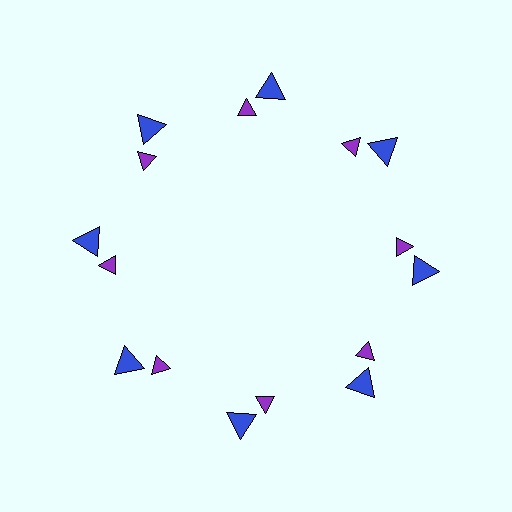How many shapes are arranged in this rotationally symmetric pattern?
There are 16 shapes, arranged in 8 groups of 2.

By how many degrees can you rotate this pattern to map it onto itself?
The pattern maps onto itself every 45 degrees of rotation.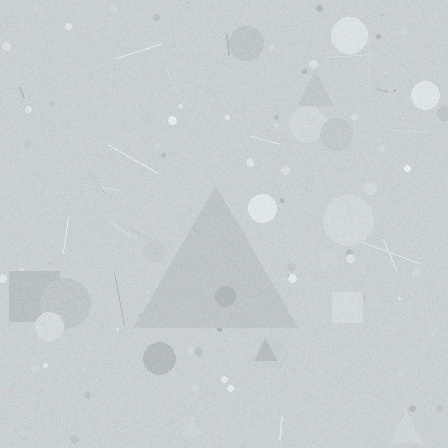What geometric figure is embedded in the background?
A triangle is embedded in the background.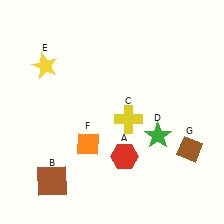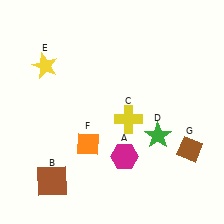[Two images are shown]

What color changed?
The hexagon (A) changed from red in Image 1 to magenta in Image 2.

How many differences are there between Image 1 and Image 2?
There is 1 difference between the two images.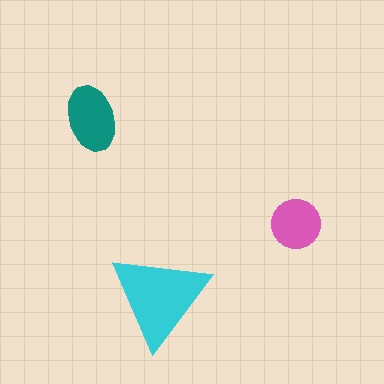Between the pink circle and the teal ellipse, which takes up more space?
The teal ellipse.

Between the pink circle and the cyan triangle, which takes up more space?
The cyan triangle.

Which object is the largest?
The cyan triangle.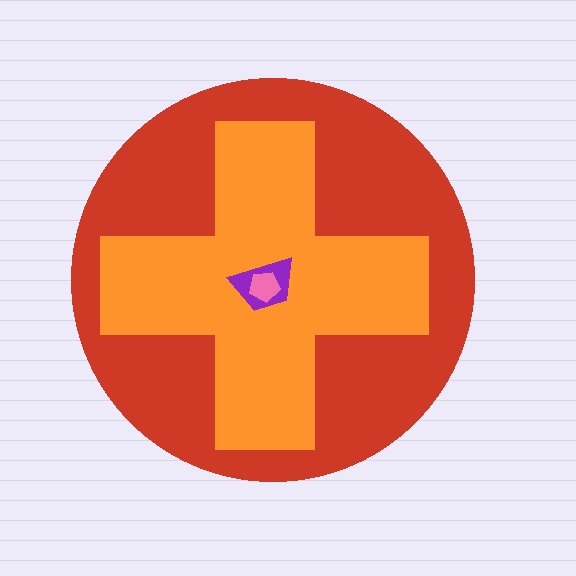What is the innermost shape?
The pink pentagon.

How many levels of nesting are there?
4.